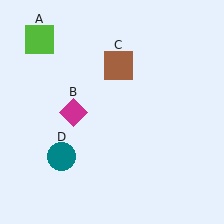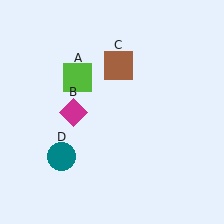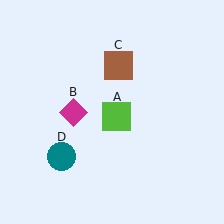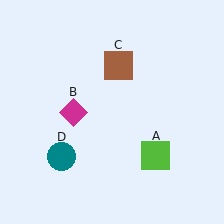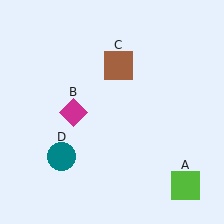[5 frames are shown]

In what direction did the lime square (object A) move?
The lime square (object A) moved down and to the right.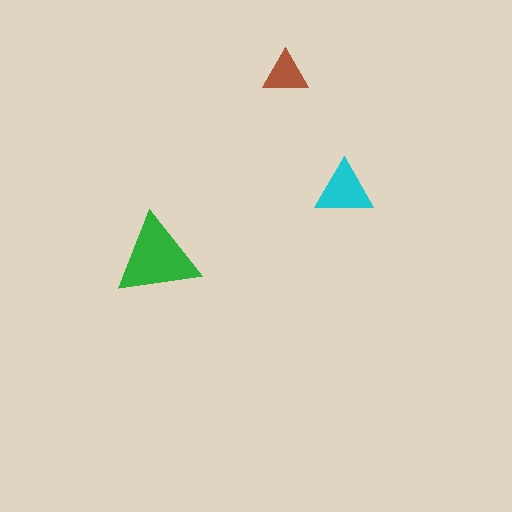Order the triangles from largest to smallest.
the green one, the cyan one, the brown one.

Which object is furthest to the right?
The cyan triangle is rightmost.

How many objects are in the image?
There are 3 objects in the image.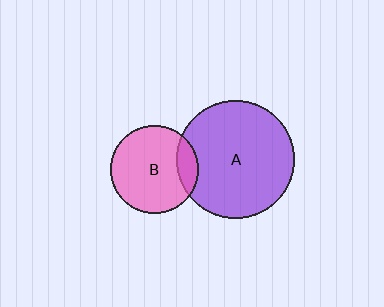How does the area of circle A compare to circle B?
Approximately 1.8 times.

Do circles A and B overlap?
Yes.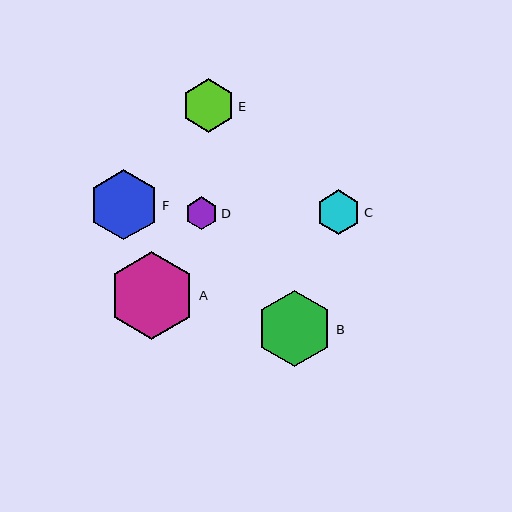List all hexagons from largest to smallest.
From largest to smallest: A, B, F, E, C, D.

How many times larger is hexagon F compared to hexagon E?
Hexagon F is approximately 1.3 times the size of hexagon E.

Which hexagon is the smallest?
Hexagon D is the smallest with a size of approximately 33 pixels.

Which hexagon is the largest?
Hexagon A is the largest with a size of approximately 88 pixels.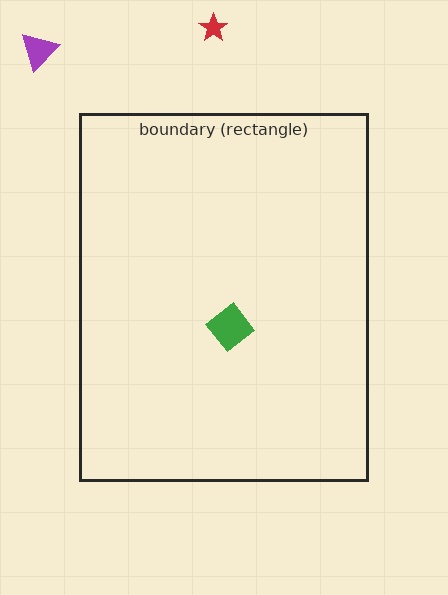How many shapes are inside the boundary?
1 inside, 2 outside.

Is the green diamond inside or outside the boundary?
Inside.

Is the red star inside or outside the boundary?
Outside.